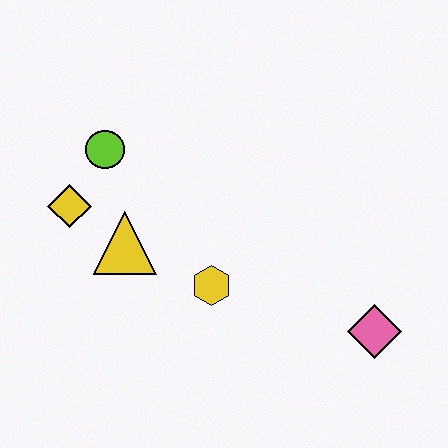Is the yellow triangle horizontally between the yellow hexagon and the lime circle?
Yes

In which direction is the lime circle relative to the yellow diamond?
The lime circle is above the yellow diamond.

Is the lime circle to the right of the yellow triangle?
No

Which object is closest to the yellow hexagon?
The yellow triangle is closest to the yellow hexagon.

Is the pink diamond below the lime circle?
Yes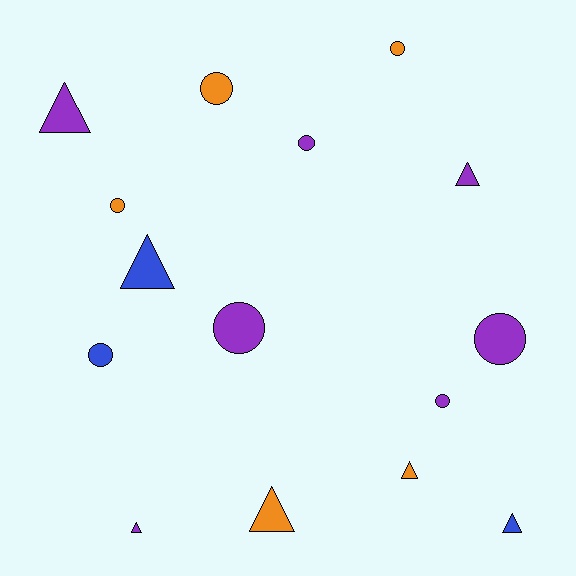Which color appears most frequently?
Purple, with 7 objects.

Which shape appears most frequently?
Circle, with 8 objects.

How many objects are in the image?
There are 15 objects.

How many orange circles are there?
There are 3 orange circles.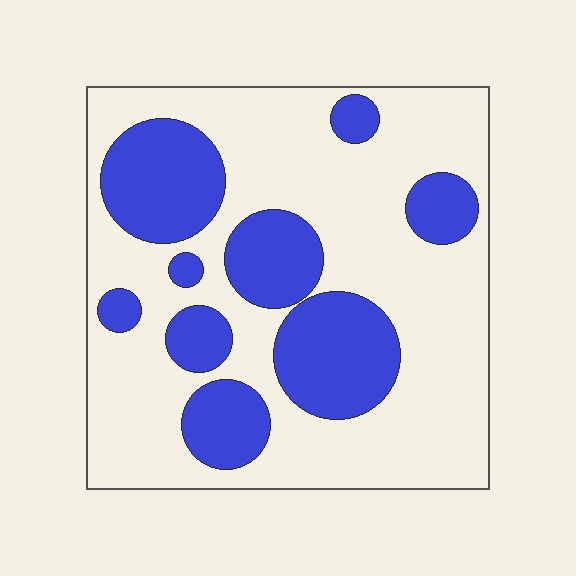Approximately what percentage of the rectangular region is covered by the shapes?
Approximately 30%.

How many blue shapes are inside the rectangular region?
9.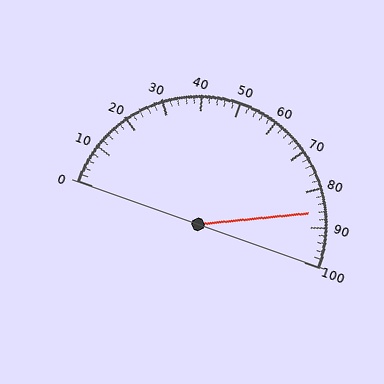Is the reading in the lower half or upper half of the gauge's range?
The reading is in the upper half of the range (0 to 100).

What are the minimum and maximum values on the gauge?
The gauge ranges from 0 to 100.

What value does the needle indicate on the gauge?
The needle indicates approximately 86.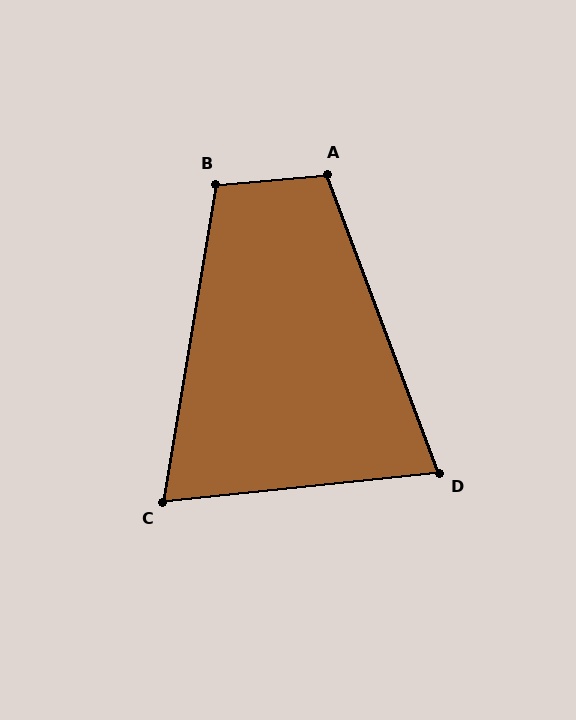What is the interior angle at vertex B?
Approximately 105 degrees (obtuse).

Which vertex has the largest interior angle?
A, at approximately 105 degrees.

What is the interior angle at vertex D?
Approximately 75 degrees (acute).